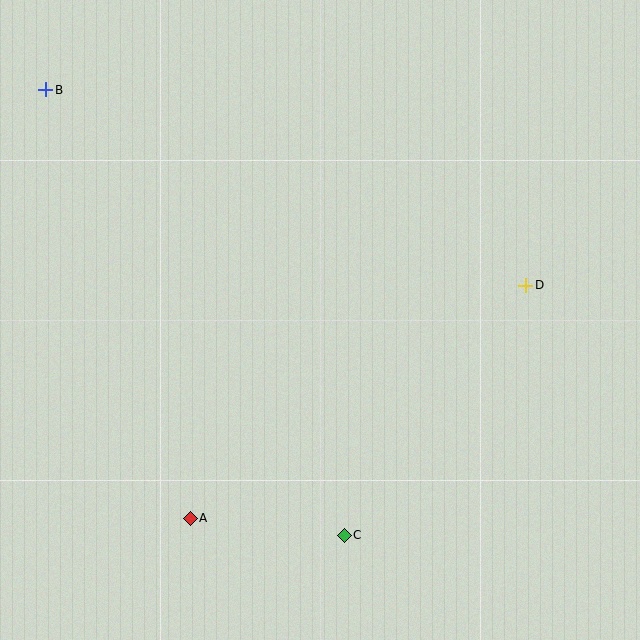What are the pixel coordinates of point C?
Point C is at (344, 535).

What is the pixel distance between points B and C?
The distance between B and C is 536 pixels.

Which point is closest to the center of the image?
Point D at (526, 285) is closest to the center.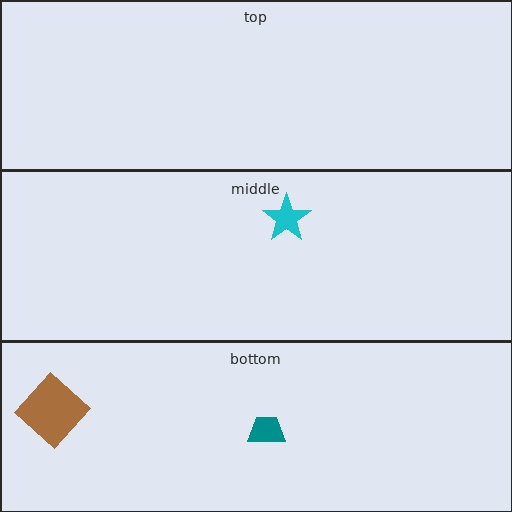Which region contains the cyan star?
The middle region.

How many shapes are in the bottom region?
2.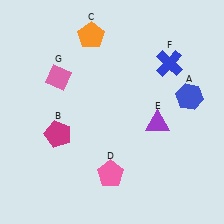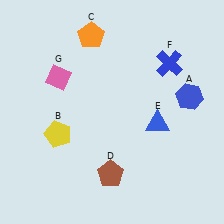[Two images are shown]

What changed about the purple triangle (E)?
In Image 1, E is purple. In Image 2, it changed to blue.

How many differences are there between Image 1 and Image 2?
There are 3 differences between the two images.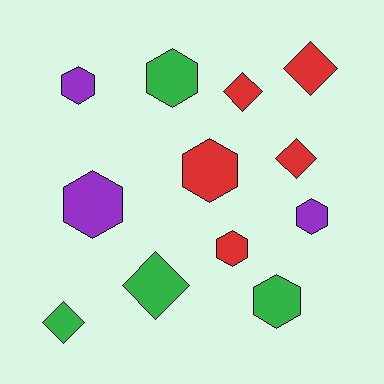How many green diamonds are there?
There are 2 green diamonds.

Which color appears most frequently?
Red, with 5 objects.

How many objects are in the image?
There are 12 objects.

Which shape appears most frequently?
Hexagon, with 7 objects.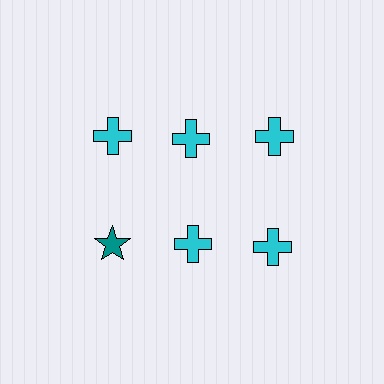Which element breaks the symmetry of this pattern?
The teal star in the second row, leftmost column breaks the symmetry. All other shapes are cyan crosses.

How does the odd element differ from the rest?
It differs in both color (teal instead of cyan) and shape (star instead of cross).